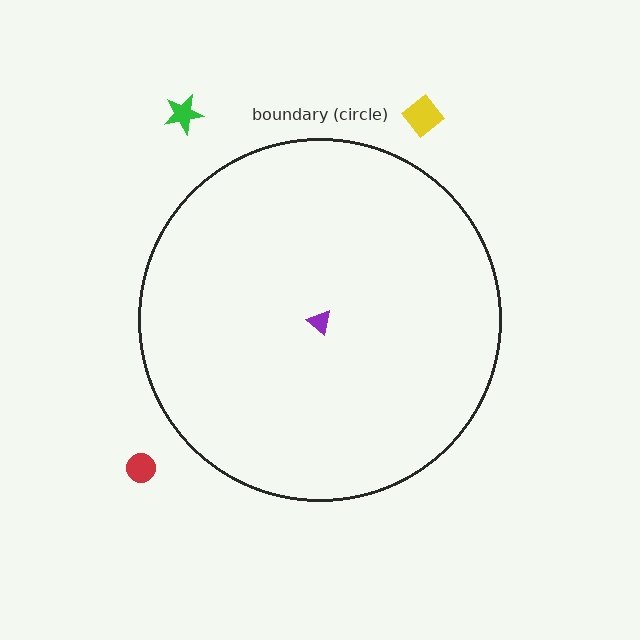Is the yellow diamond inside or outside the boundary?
Outside.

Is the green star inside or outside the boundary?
Outside.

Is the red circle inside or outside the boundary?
Outside.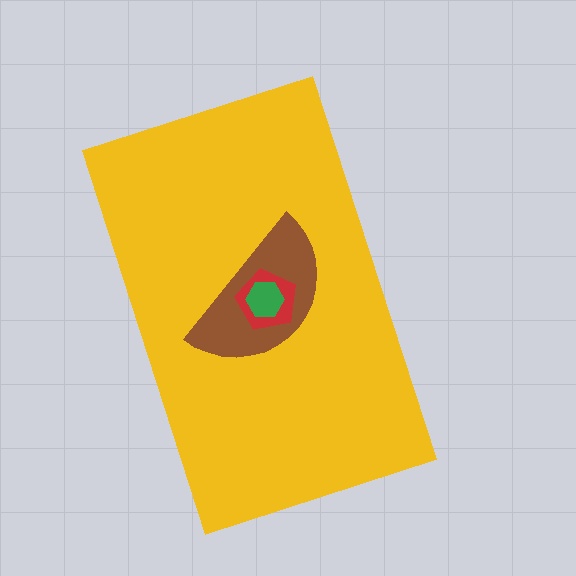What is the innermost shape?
The green hexagon.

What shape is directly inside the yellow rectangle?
The brown semicircle.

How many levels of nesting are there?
4.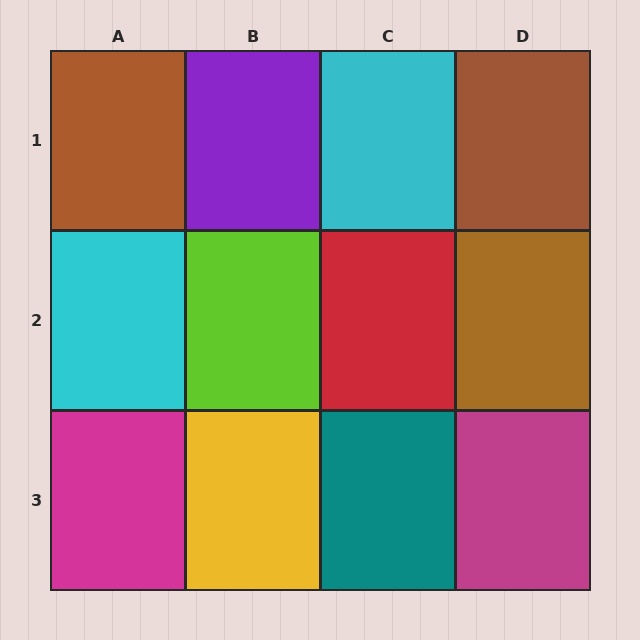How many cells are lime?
1 cell is lime.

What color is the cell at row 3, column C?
Teal.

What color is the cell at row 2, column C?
Red.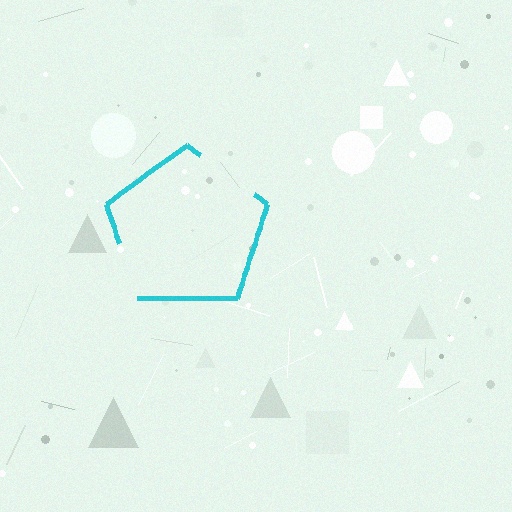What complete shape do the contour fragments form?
The contour fragments form a pentagon.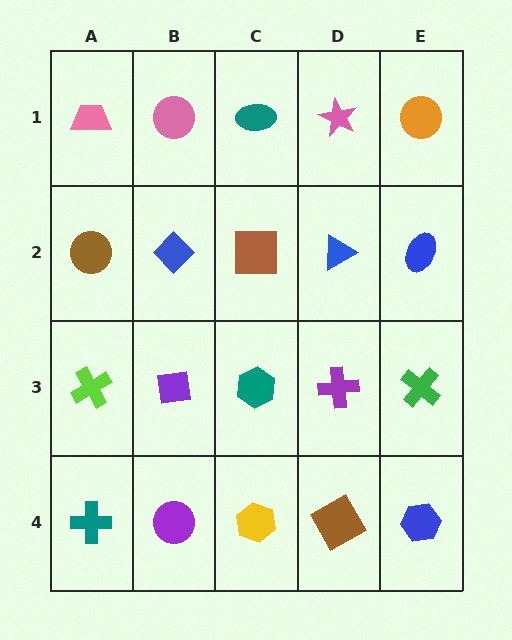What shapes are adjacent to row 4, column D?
A purple cross (row 3, column D), a yellow hexagon (row 4, column C), a blue hexagon (row 4, column E).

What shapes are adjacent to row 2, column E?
An orange circle (row 1, column E), a green cross (row 3, column E), a blue triangle (row 2, column D).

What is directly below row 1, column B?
A blue diamond.